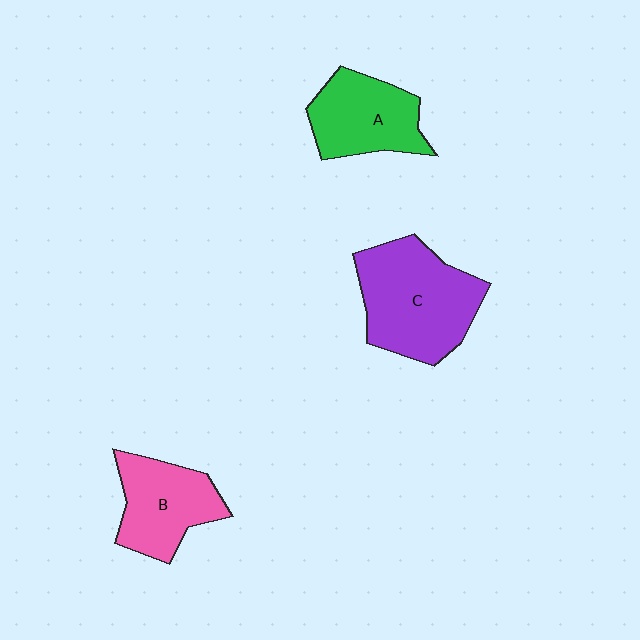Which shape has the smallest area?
Shape A (green).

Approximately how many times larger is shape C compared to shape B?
Approximately 1.5 times.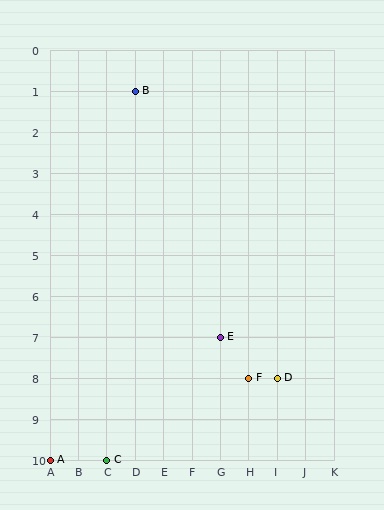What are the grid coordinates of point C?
Point C is at grid coordinates (C, 10).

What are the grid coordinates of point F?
Point F is at grid coordinates (H, 8).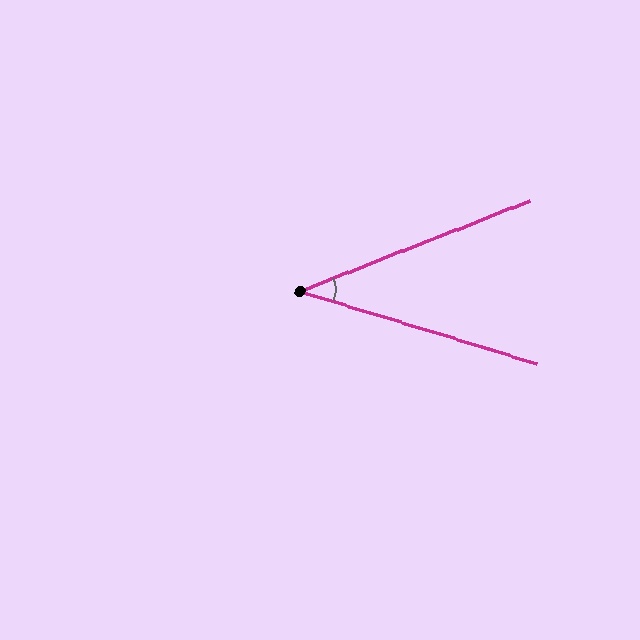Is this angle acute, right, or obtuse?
It is acute.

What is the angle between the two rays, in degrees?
Approximately 39 degrees.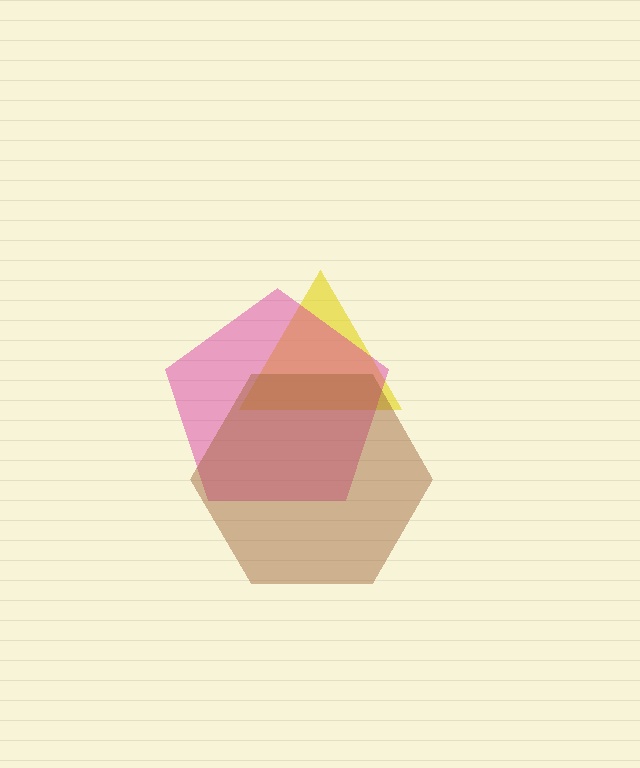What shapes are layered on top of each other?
The layered shapes are: a yellow triangle, a magenta pentagon, a brown hexagon.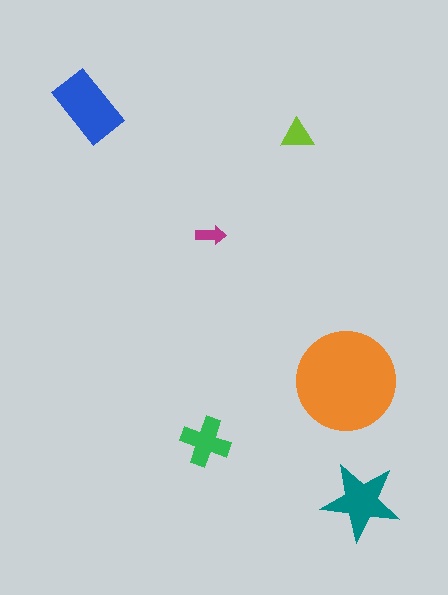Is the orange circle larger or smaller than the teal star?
Larger.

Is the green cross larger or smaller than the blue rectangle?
Smaller.